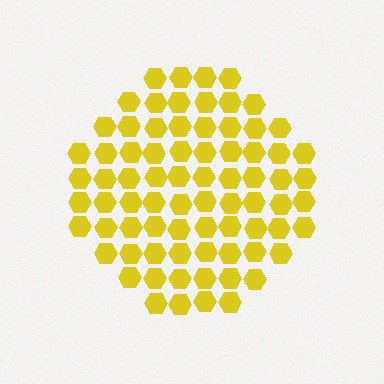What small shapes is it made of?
It is made of small hexagons.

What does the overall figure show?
The overall figure shows a circle.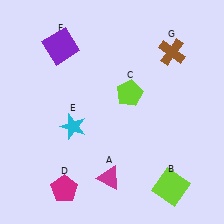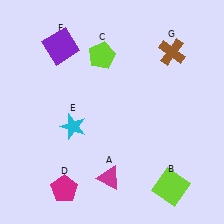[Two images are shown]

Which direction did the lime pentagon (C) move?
The lime pentagon (C) moved up.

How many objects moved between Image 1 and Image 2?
1 object moved between the two images.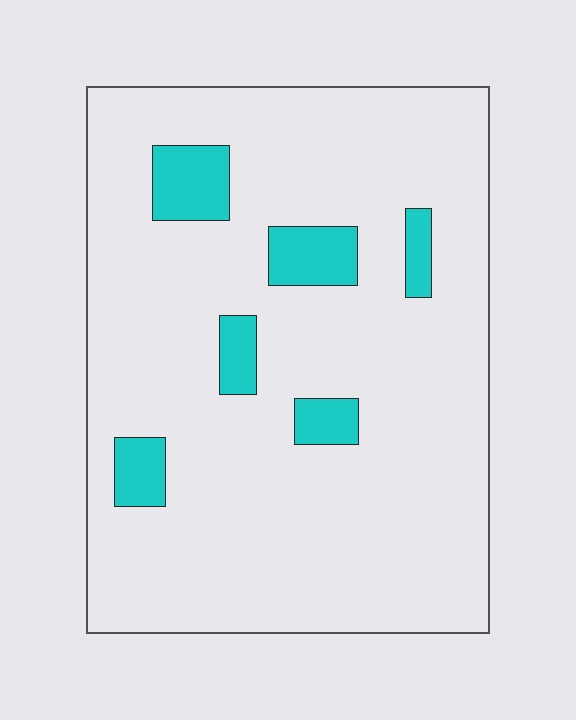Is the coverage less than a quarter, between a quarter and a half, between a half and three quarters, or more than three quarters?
Less than a quarter.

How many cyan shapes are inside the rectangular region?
6.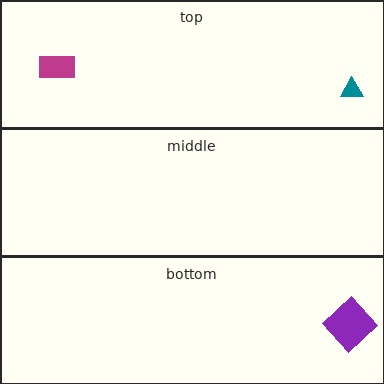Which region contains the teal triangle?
The top region.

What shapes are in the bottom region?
The purple diamond.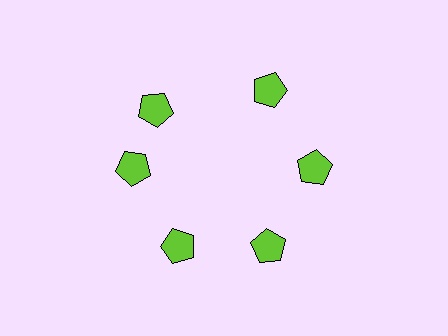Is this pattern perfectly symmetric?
No. The 6 lime pentagons are arranged in a ring, but one element near the 11 o'clock position is rotated out of alignment along the ring, breaking the 6-fold rotational symmetry.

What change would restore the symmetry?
The symmetry would be restored by rotating it back into even spacing with its neighbors so that all 6 pentagons sit at equal angles and equal distance from the center.